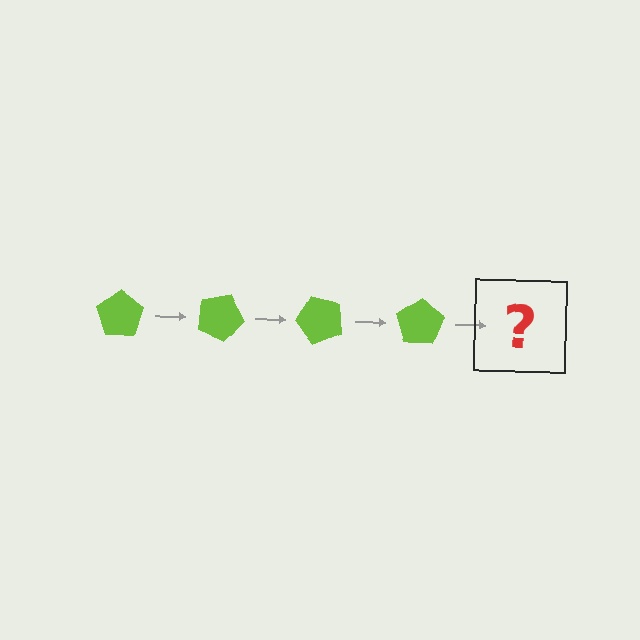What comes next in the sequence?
The next element should be a lime pentagon rotated 100 degrees.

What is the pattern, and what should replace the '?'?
The pattern is that the pentagon rotates 25 degrees each step. The '?' should be a lime pentagon rotated 100 degrees.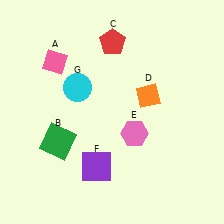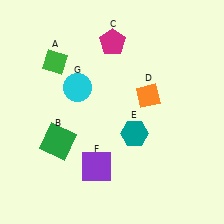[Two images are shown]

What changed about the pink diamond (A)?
In Image 1, A is pink. In Image 2, it changed to green.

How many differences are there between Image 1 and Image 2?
There are 3 differences between the two images.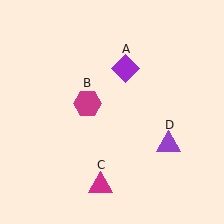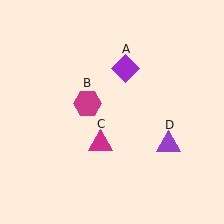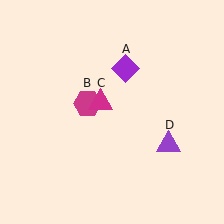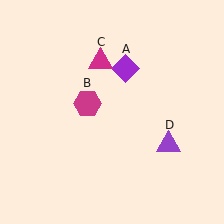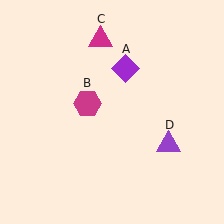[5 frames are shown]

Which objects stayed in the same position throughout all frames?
Purple diamond (object A) and magenta hexagon (object B) and purple triangle (object D) remained stationary.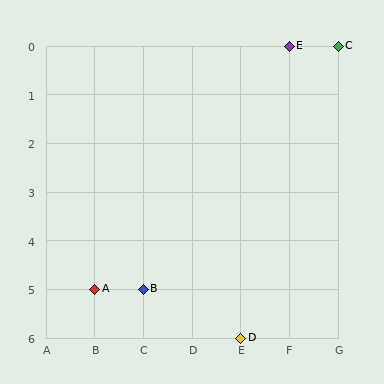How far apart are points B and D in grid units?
Points B and D are 2 columns and 1 row apart (about 2.2 grid units diagonally).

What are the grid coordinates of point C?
Point C is at grid coordinates (G, 0).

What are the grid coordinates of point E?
Point E is at grid coordinates (F, 0).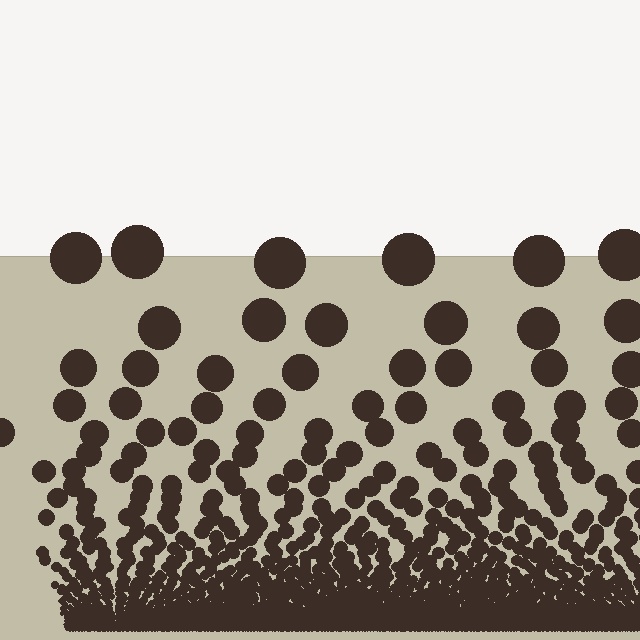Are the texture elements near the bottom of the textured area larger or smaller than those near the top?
Smaller. The gradient is inverted — elements near the bottom are smaller and denser.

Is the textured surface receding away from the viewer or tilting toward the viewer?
The surface appears to tilt toward the viewer. Texture elements get larger and sparser toward the top.